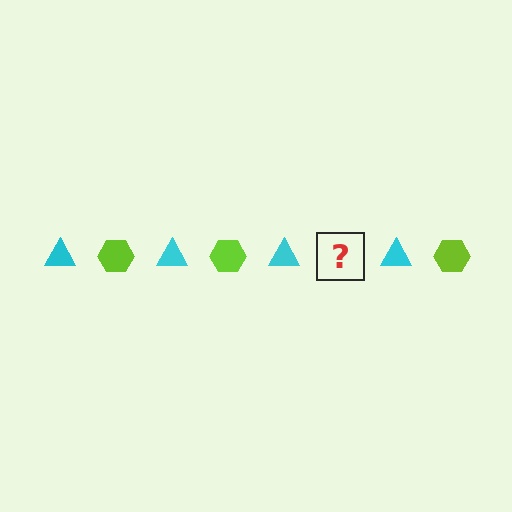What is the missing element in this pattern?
The missing element is a lime hexagon.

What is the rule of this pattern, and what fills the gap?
The rule is that the pattern alternates between cyan triangle and lime hexagon. The gap should be filled with a lime hexagon.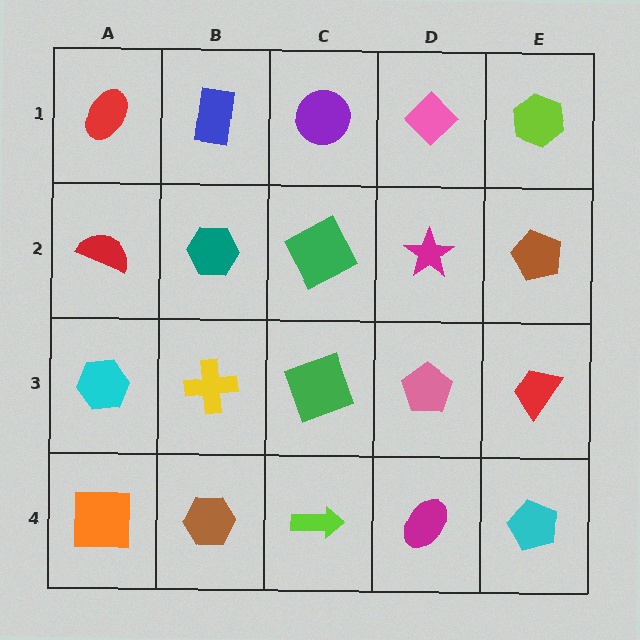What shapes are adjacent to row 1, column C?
A green square (row 2, column C), a blue rectangle (row 1, column B), a pink diamond (row 1, column D).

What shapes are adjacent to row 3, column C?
A green square (row 2, column C), a lime arrow (row 4, column C), a yellow cross (row 3, column B), a pink pentagon (row 3, column D).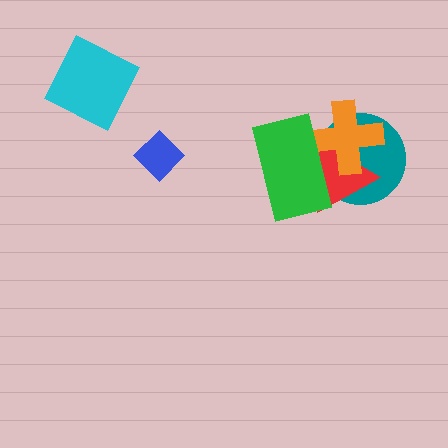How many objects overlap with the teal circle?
3 objects overlap with the teal circle.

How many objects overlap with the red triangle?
3 objects overlap with the red triangle.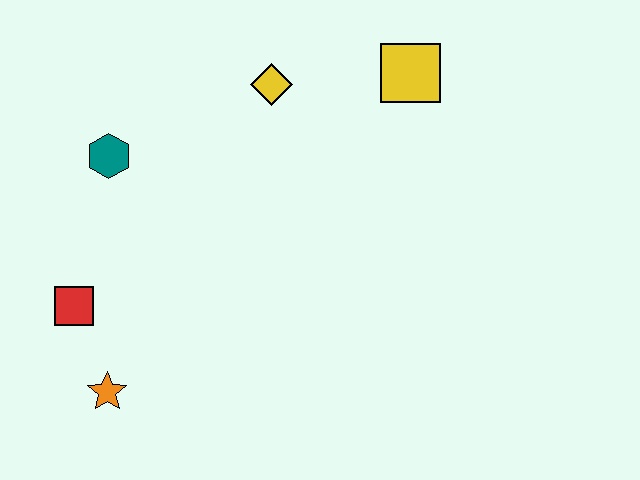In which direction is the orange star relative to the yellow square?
The orange star is below the yellow square.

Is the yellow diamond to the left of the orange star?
No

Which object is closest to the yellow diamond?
The yellow square is closest to the yellow diamond.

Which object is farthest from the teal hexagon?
The yellow square is farthest from the teal hexagon.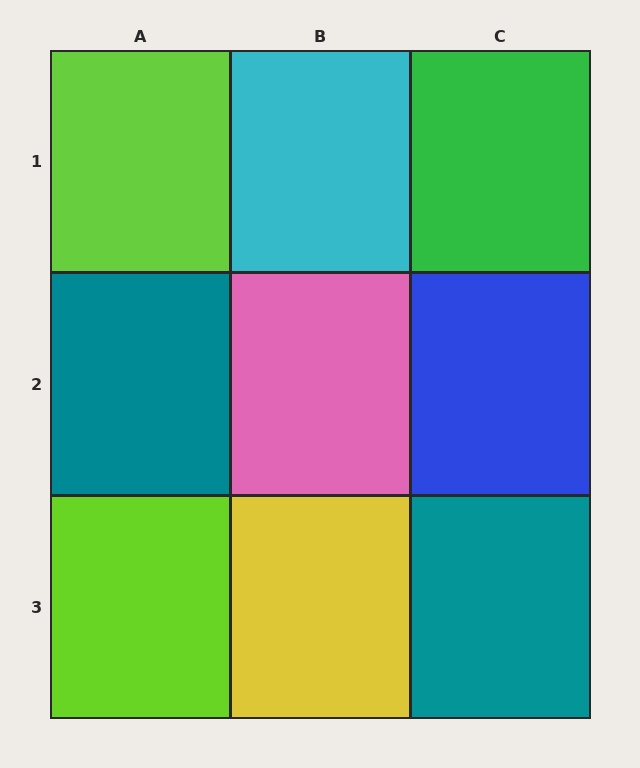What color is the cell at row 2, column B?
Pink.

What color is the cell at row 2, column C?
Blue.